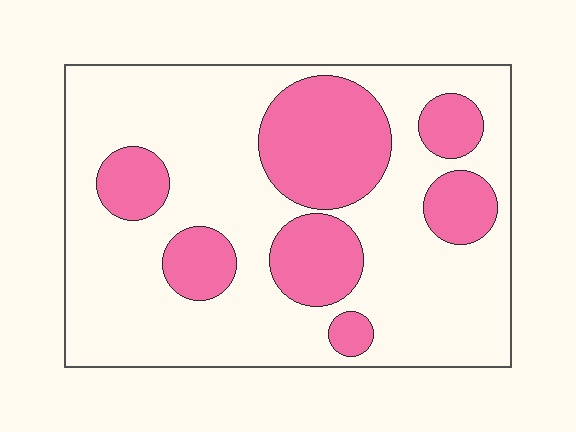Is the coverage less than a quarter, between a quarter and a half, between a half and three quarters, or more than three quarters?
Between a quarter and a half.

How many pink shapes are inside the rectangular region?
7.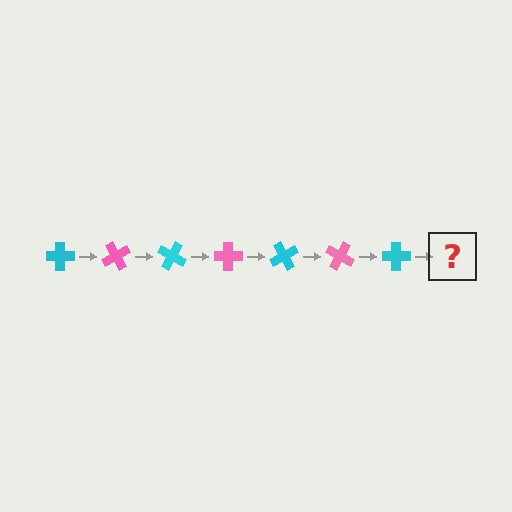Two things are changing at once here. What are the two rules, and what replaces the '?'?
The two rules are that it rotates 60 degrees each step and the color cycles through cyan and pink. The '?' should be a pink cross, rotated 420 degrees from the start.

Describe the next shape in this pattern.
It should be a pink cross, rotated 420 degrees from the start.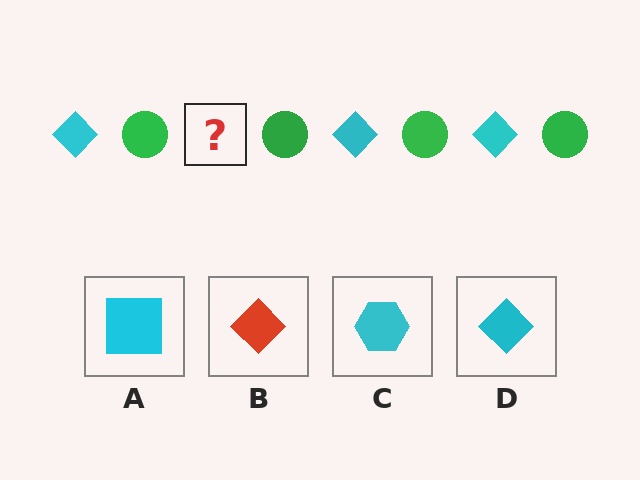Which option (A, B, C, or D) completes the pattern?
D.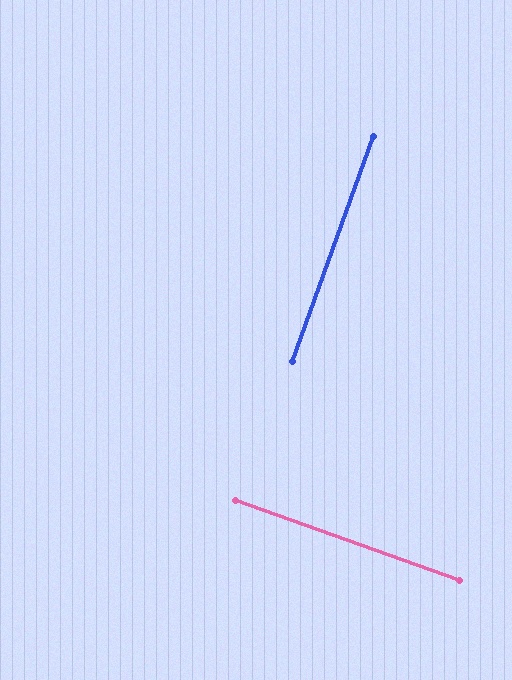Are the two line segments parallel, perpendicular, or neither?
Perpendicular — they meet at approximately 90°.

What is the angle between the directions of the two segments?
Approximately 90 degrees.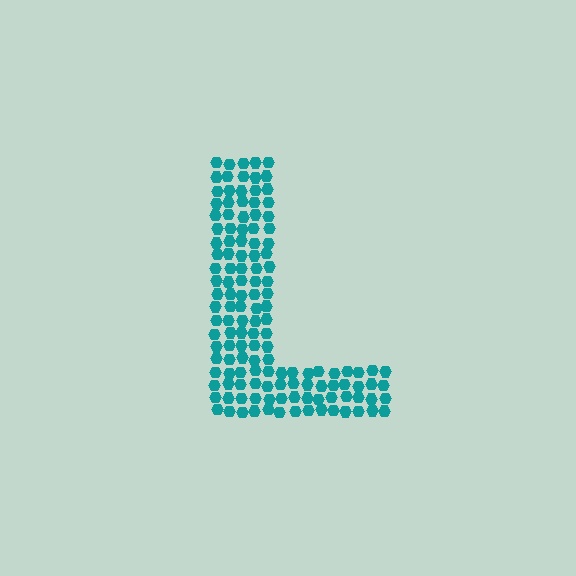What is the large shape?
The large shape is the letter L.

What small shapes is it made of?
It is made of small hexagons.